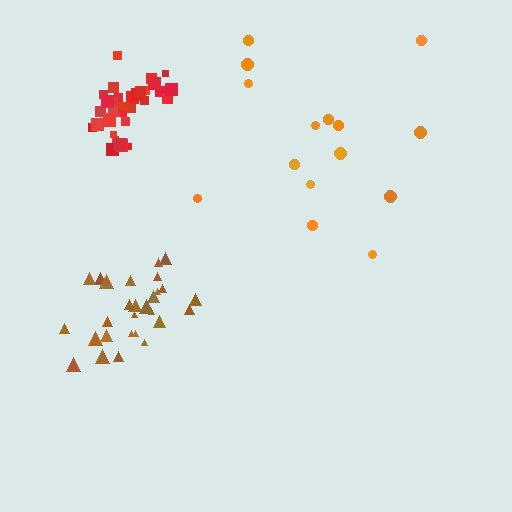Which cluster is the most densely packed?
Red.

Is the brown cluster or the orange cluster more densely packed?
Brown.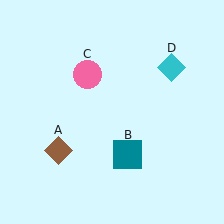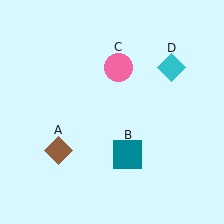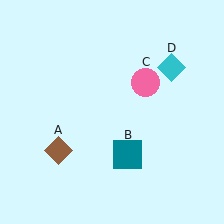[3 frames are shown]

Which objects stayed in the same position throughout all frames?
Brown diamond (object A) and teal square (object B) and cyan diamond (object D) remained stationary.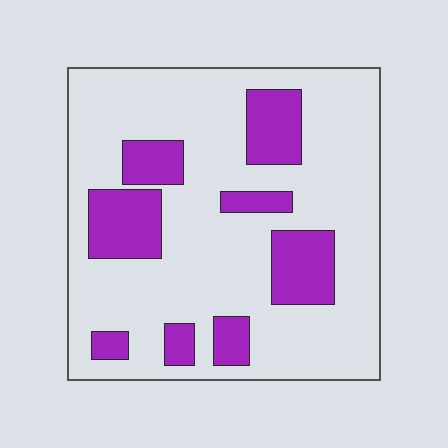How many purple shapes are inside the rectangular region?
8.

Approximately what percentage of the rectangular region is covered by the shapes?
Approximately 25%.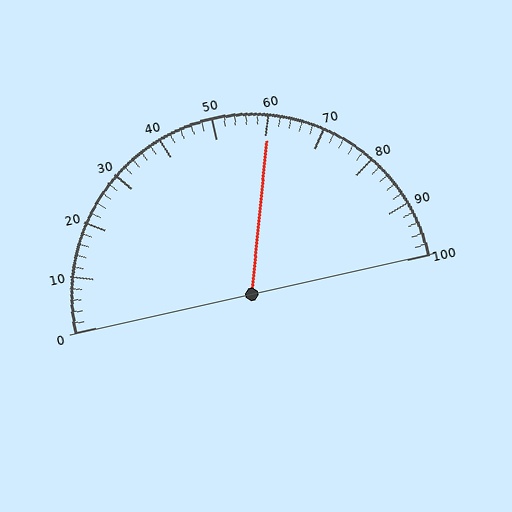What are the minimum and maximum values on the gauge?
The gauge ranges from 0 to 100.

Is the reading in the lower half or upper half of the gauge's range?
The reading is in the upper half of the range (0 to 100).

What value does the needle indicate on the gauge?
The needle indicates approximately 60.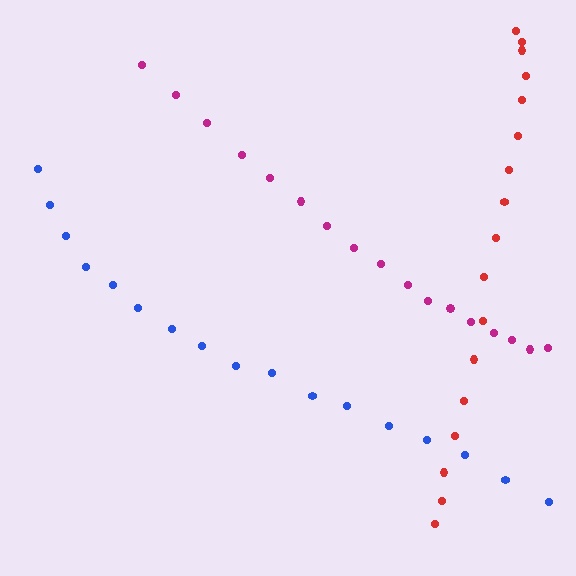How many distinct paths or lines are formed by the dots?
There are 3 distinct paths.